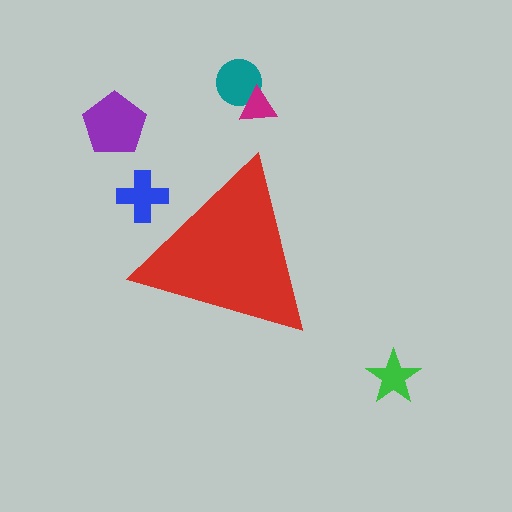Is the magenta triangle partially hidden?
No, the magenta triangle is fully visible.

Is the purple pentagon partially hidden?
No, the purple pentagon is fully visible.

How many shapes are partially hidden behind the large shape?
1 shape is partially hidden.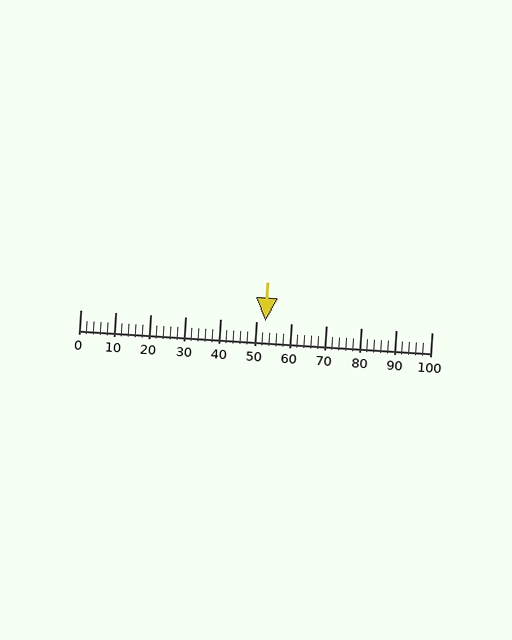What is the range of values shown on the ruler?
The ruler shows values from 0 to 100.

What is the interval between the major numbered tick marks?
The major tick marks are spaced 10 units apart.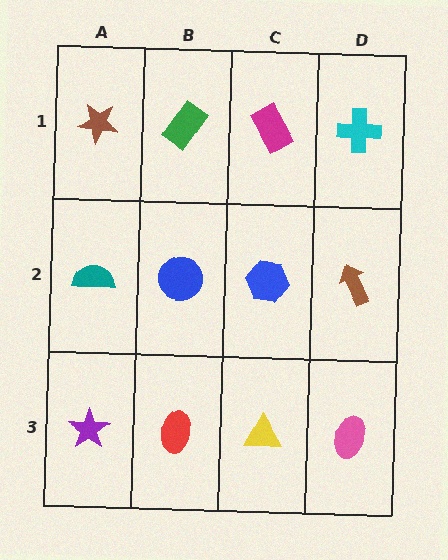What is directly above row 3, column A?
A teal semicircle.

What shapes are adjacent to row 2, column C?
A magenta rectangle (row 1, column C), a yellow triangle (row 3, column C), a blue circle (row 2, column B), a brown arrow (row 2, column D).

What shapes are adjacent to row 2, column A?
A brown star (row 1, column A), a purple star (row 3, column A), a blue circle (row 2, column B).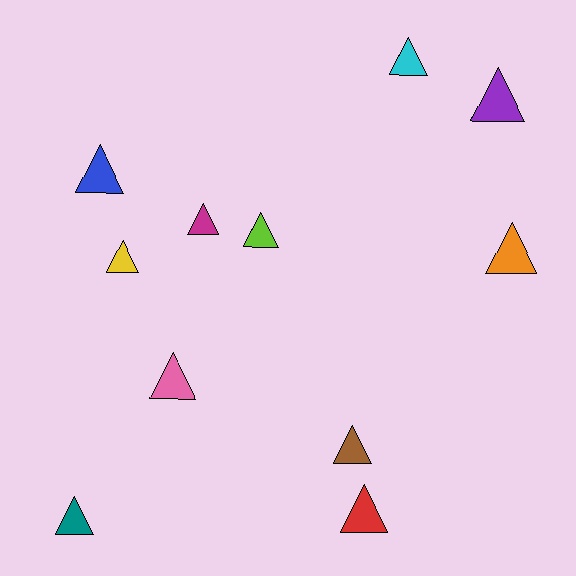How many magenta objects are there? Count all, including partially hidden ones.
There is 1 magenta object.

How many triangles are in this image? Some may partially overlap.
There are 11 triangles.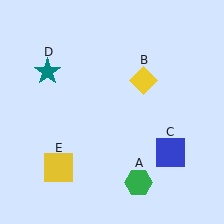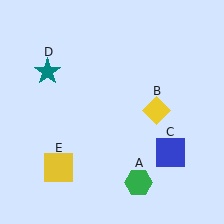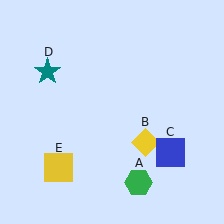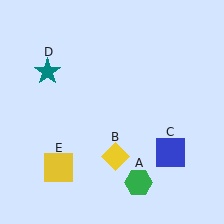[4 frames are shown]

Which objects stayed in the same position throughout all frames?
Green hexagon (object A) and blue square (object C) and teal star (object D) and yellow square (object E) remained stationary.